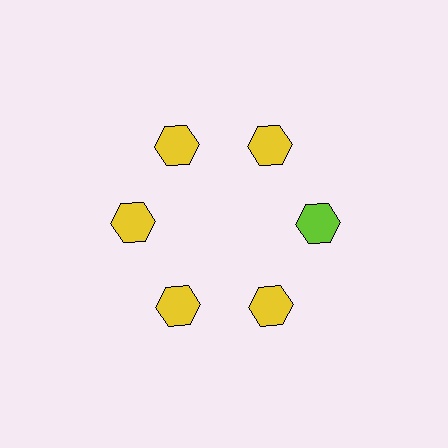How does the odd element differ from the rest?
It has a different color: lime instead of yellow.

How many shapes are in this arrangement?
There are 6 shapes arranged in a ring pattern.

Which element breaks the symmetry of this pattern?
The lime hexagon at roughly the 3 o'clock position breaks the symmetry. All other shapes are yellow hexagons.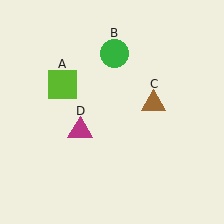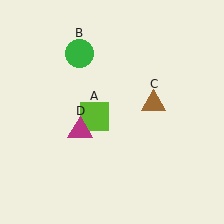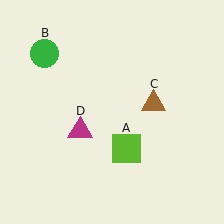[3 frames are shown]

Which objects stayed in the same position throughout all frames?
Brown triangle (object C) and magenta triangle (object D) remained stationary.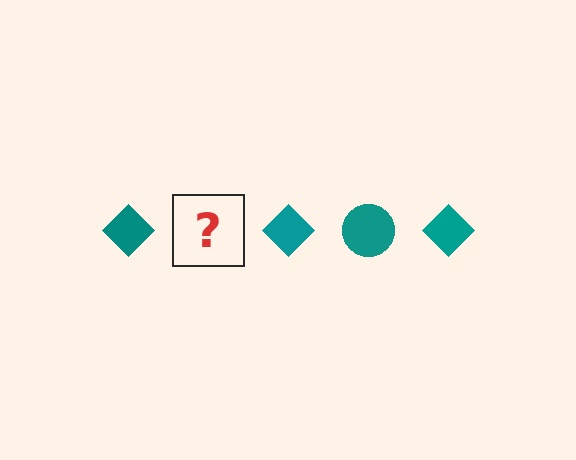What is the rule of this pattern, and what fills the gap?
The rule is that the pattern cycles through diamond, circle shapes in teal. The gap should be filled with a teal circle.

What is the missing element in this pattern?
The missing element is a teal circle.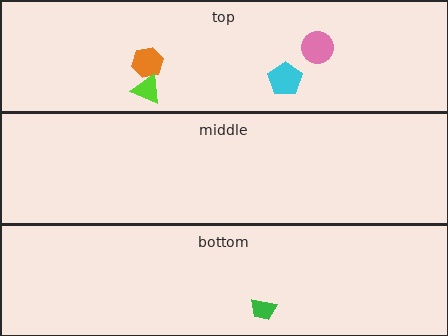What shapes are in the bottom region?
The green trapezoid.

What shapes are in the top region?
The cyan pentagon, the orange hexagon, the pink circle, the lime triangle.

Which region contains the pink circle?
The top region.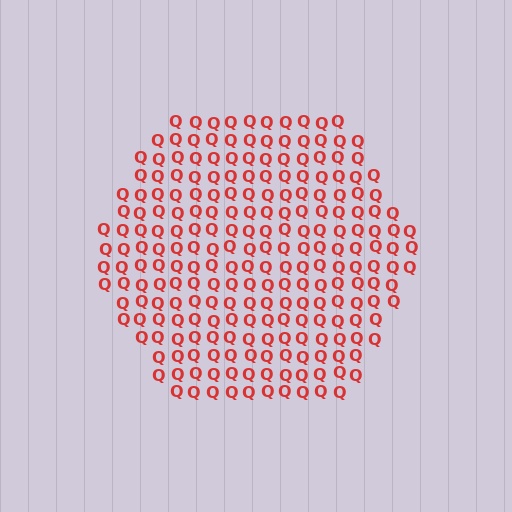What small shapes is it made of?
It is made of small letter Q's.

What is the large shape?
The large shape is a hexagon.